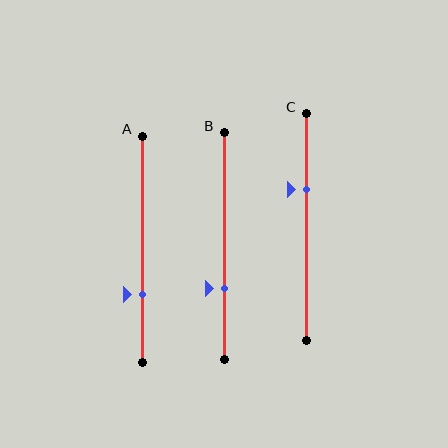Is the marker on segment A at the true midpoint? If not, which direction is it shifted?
No, the marker on segment A is shifted downward by about 20% of the segment length.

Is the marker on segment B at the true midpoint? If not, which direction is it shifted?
No, the marker on segment B is shifted downward by about 19% of the segment length.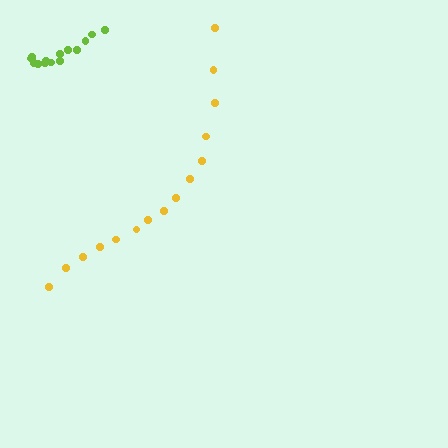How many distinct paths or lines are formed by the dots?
There are 2 distinct paths.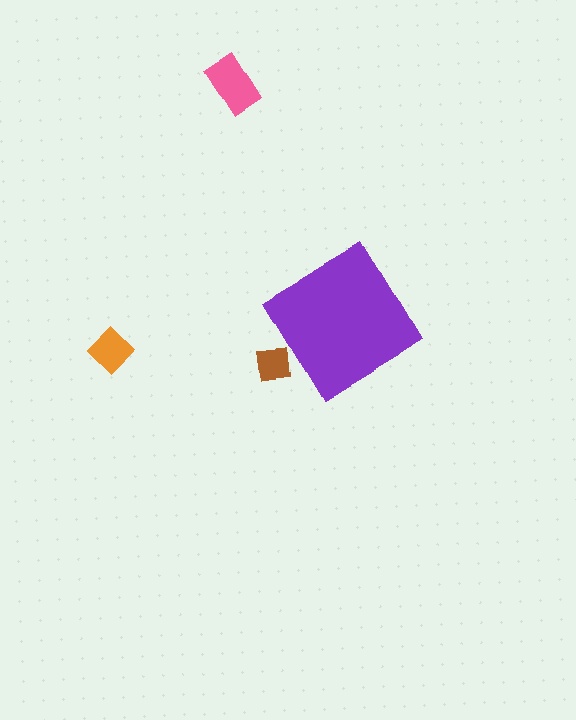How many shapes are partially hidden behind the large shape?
1 shape is partially hidden.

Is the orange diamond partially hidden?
No, the orange diamond is fully visible.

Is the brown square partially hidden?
Yes, the brown square is partially hidden behind the purple diamond.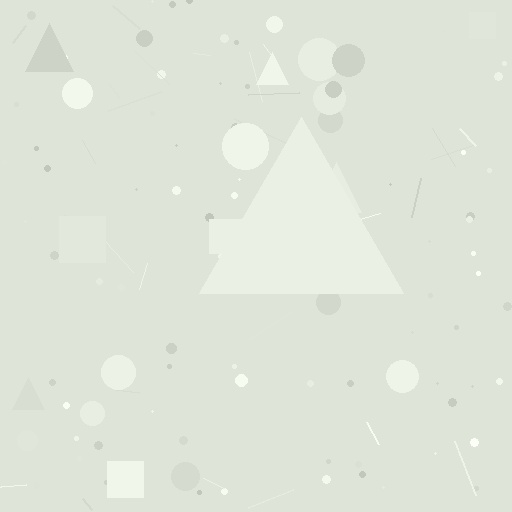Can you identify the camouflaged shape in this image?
The camouflaged shape is a triangle.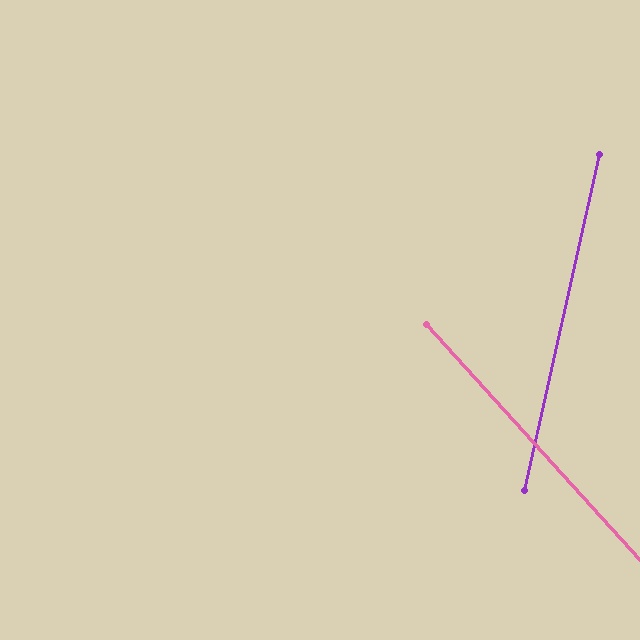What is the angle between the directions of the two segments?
Approximately 55 degrees.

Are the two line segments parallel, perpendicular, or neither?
Neither parallel nor perpendicular — they differ by about 55°.